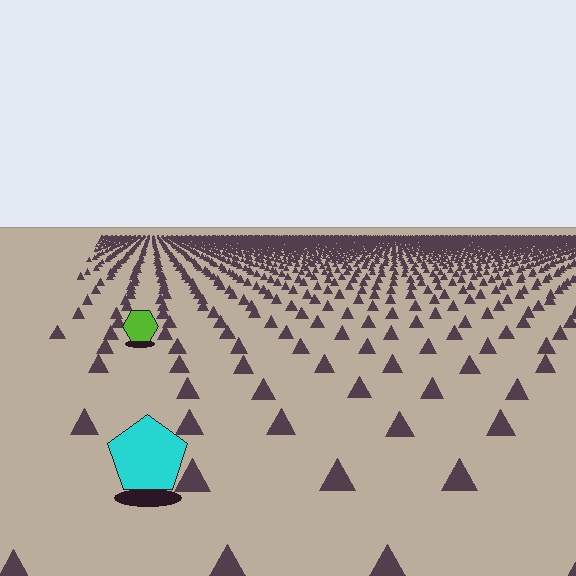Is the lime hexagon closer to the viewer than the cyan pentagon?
No. The cyan pentagon is closer — you can tell from the texture gradient: the ground texture is coarser near it.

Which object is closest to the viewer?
The cyan pentagon is closest. The texture marks near it are larger and more spread out.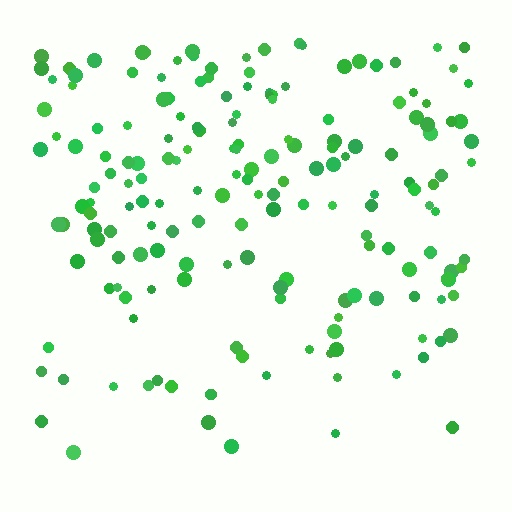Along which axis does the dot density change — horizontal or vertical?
Vertical.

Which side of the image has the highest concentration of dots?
The top.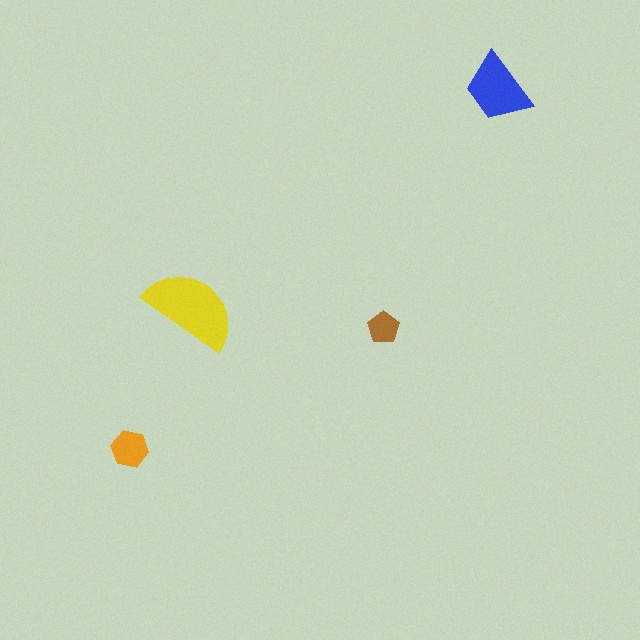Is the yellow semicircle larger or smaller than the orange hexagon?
Larger.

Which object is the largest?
The yellow semicircle.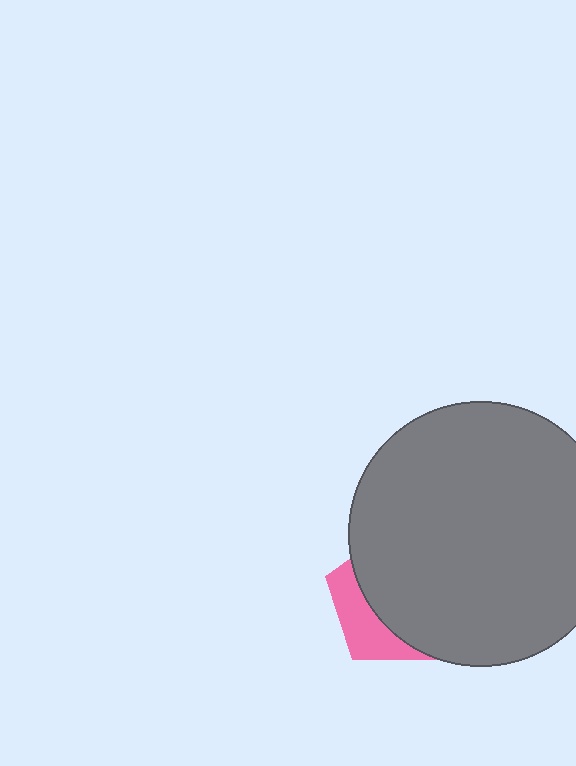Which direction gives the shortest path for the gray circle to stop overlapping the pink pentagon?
Moving right gives the shortest separation.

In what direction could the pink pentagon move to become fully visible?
The pink pentagon could move left. That would shift it out from behind the gray circle entirely.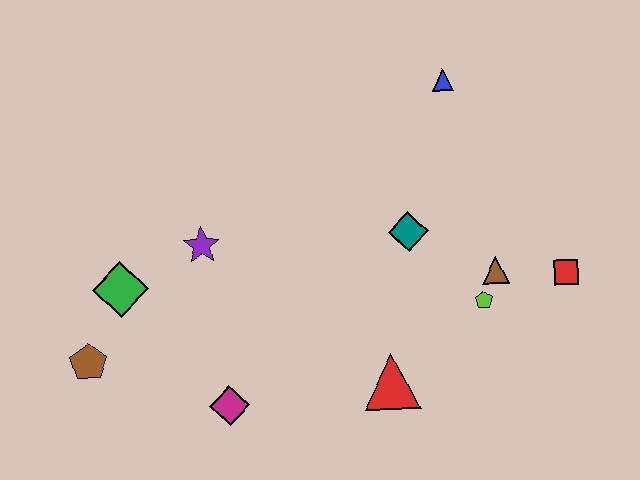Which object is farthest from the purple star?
The red square is farthest from the purple star.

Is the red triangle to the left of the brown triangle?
Yes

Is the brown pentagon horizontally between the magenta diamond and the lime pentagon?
No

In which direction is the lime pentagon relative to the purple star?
The lime pentagon is to the right of the purple star.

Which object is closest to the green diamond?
The brown pentagon is closest to the green diamond.